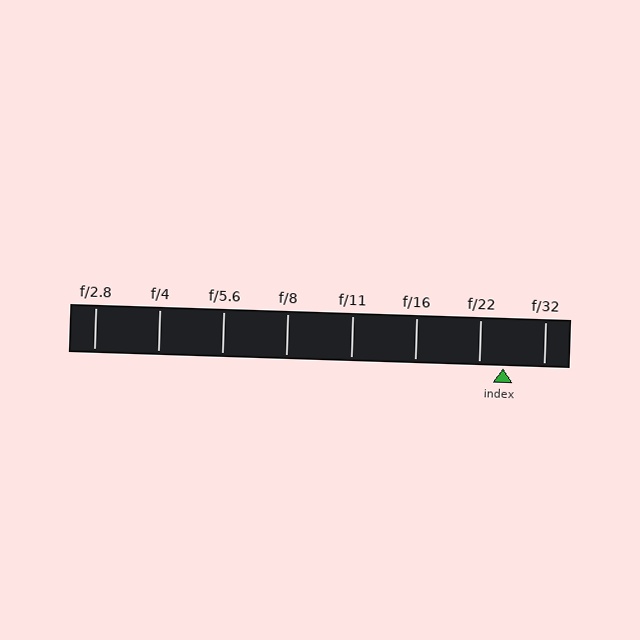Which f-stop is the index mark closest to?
The index mark is closest to f/22.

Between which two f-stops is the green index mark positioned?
The index mark is between f/22 and f/32.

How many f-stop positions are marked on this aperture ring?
There are 8 f-stop positions marked.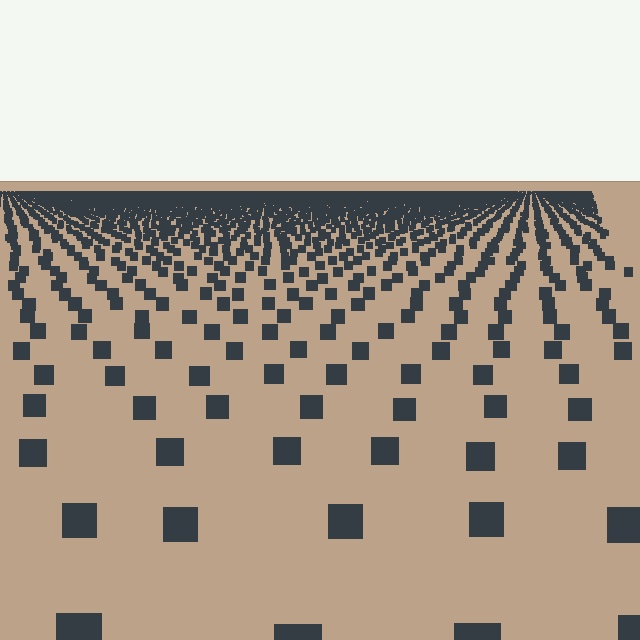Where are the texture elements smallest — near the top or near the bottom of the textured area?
Near the top.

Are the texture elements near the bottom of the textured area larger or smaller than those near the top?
Larger. Near the bottom, elements are closer to the viewer and appear at a bigger on-screen size.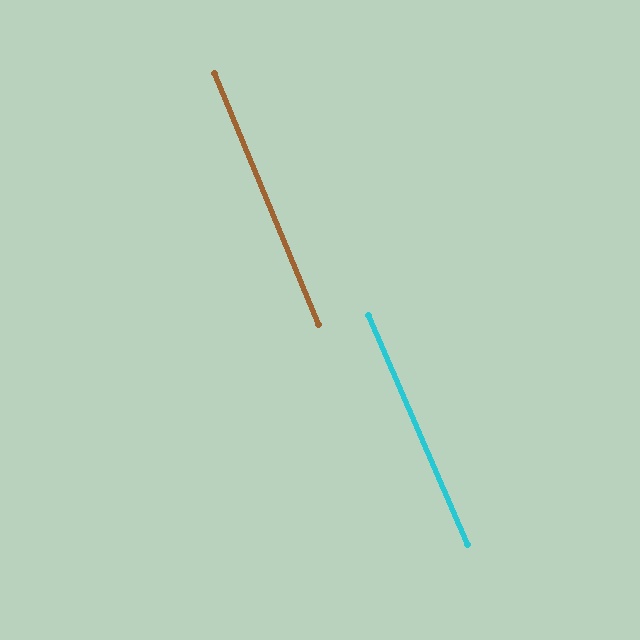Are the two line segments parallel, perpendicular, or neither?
Parallel — their directions differ by only 0.9°.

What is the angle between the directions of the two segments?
Approximately 1 degree.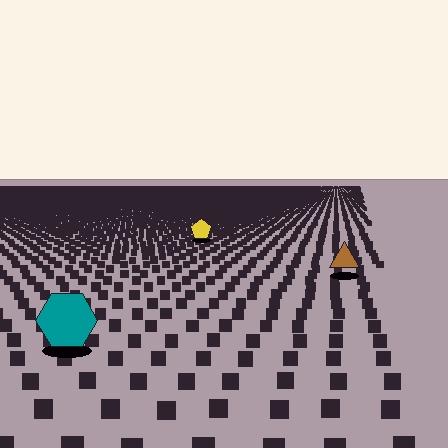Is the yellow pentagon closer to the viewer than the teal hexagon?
No. The teal hexagon is closer — you can tell from the texture gradient: the ground texture is coarser near it.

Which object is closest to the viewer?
The teal hexagon is closest. The texture marks near it are larger and more spread out.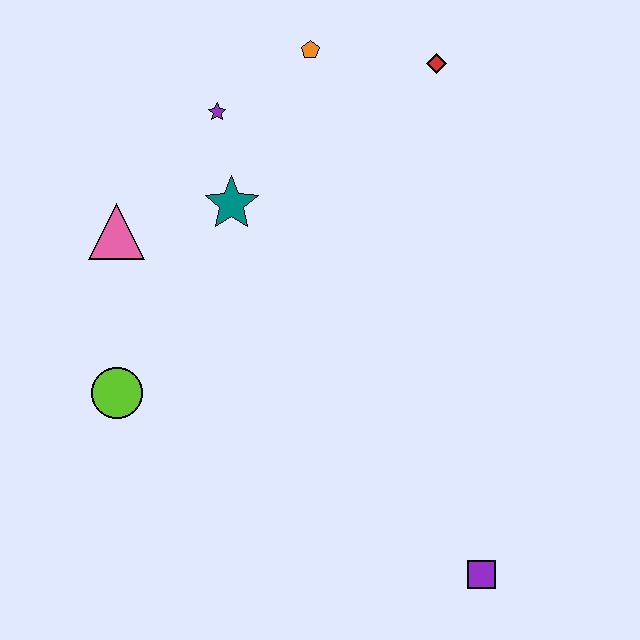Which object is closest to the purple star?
The teal star is closest to the purple star.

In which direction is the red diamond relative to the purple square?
The red diamond is above the purple square.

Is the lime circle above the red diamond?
No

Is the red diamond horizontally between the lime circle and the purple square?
Yes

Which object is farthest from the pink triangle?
The purple square is farthest from the pink triangle.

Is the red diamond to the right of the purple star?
Yes